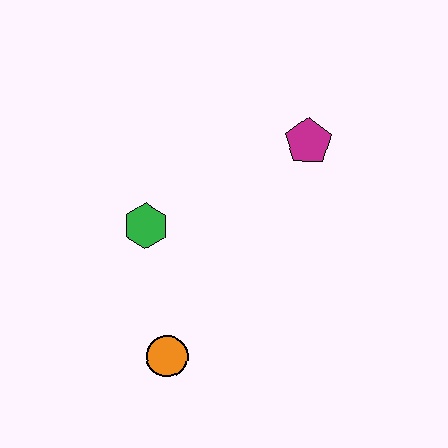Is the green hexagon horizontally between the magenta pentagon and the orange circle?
No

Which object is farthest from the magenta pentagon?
The orange circle is farthest from the magenta pentagon.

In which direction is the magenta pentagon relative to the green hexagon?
The magenta pentagon is to the right of the green hexagon.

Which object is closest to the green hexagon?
The orange circle is closest to the green hexagon.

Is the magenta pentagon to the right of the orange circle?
Yes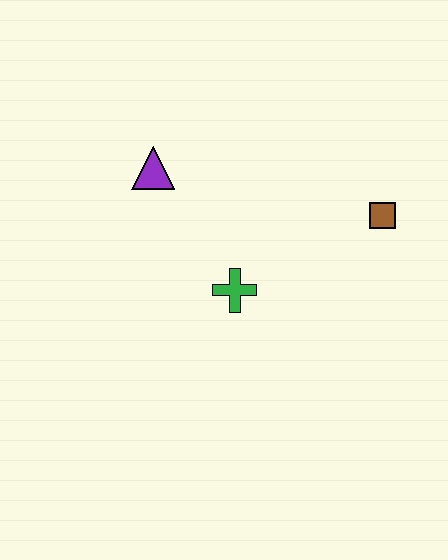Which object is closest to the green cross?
The purple triangle is closest to the green cross.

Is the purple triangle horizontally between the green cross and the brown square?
No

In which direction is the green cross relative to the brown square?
The green cross is to the left of the brown square.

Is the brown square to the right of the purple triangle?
Yes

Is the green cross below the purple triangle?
Yes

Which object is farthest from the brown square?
The purple triangle is farthest from the brown square.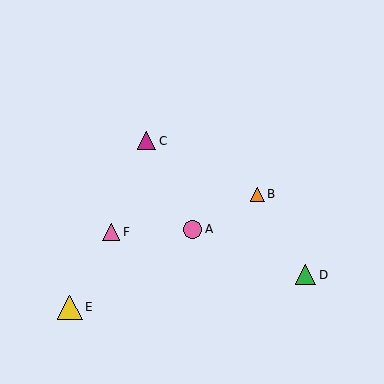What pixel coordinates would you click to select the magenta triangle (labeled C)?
Click at (147, 141) to select the magenta triangle C.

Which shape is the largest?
The yellow triangle (labeled E) is the largest.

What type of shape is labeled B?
Shape B is an orange triangle.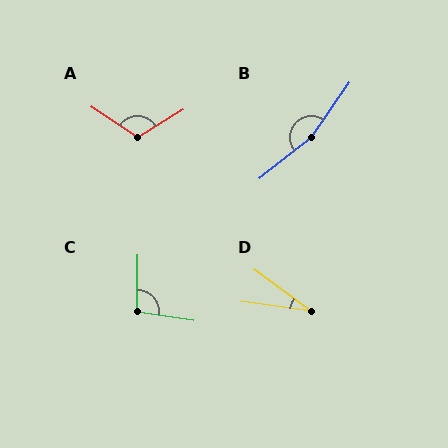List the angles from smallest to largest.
D (29°), C (98°), A (115°), B (163°).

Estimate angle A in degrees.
Approximately 115 degrees.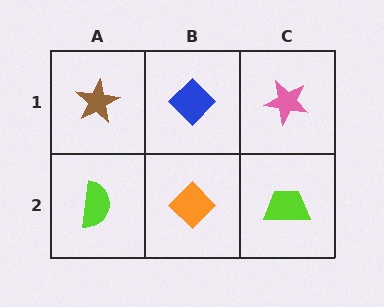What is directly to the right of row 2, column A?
An orange diamond.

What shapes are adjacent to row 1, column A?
A lime semicircle (row 2, column A), a blue diamond (row 1, column B).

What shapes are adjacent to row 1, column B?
An orange diamond (row 2, column B), a brown star (row 1, column A), a pink star (row 1, column C).